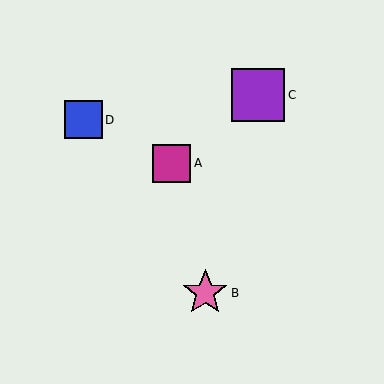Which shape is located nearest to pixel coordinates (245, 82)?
The purple square (labeled C) at (258, 95) is nearest to that location.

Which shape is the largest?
The purple square (labeled C) is the largest.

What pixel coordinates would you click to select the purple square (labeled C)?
Click at (258, 95) to select the purple square C.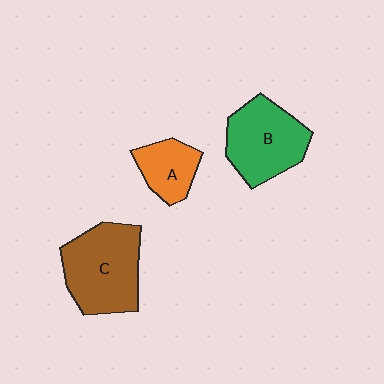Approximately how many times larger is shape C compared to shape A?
Approximately 2.0 times.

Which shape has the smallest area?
Shape A (orange).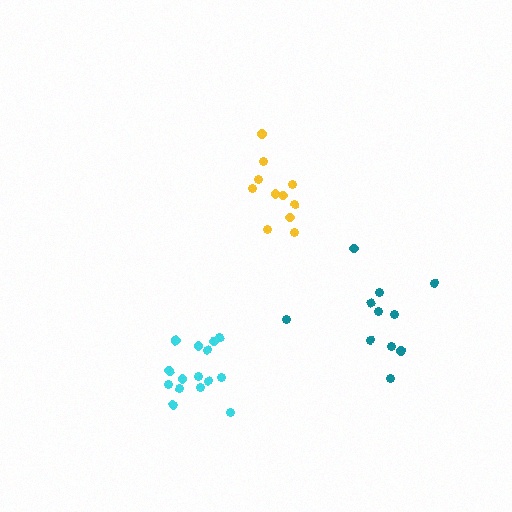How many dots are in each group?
Group 1: 11 dots, Group 2: 15 dots, Group 3: 11 dots (37 total).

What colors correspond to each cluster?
The clusters are colored: teal, cyan, yellow.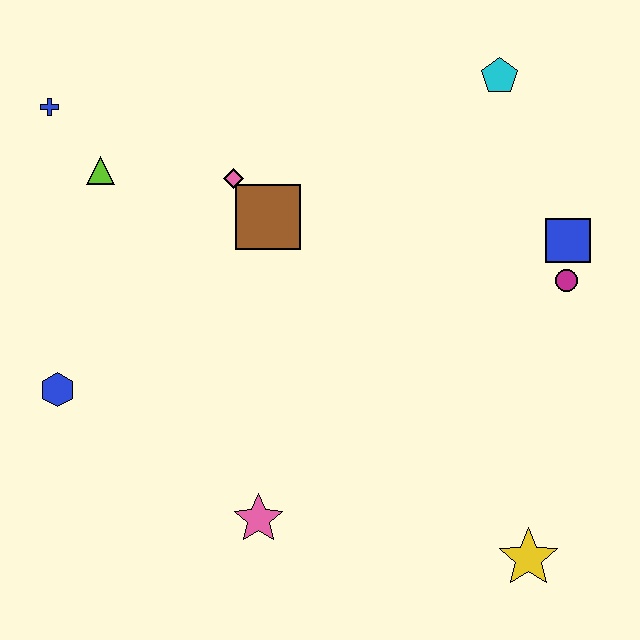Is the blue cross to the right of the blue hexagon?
No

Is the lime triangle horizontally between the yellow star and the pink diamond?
No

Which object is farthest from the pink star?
The cyan pentagon is farthest from the pink star.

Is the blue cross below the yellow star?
No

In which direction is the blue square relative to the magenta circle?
The blue square is above the magenta circle.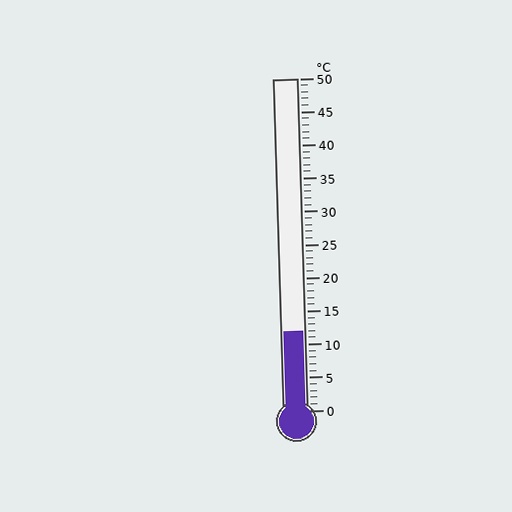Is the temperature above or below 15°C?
The temperature is below 15°C.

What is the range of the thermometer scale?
The thermometer scale ranges from 0°C to 50°C.